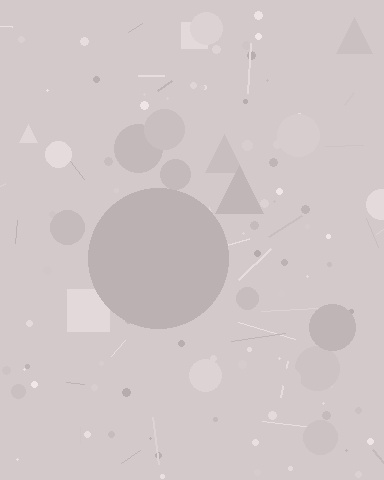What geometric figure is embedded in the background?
A circle is embedded in the background.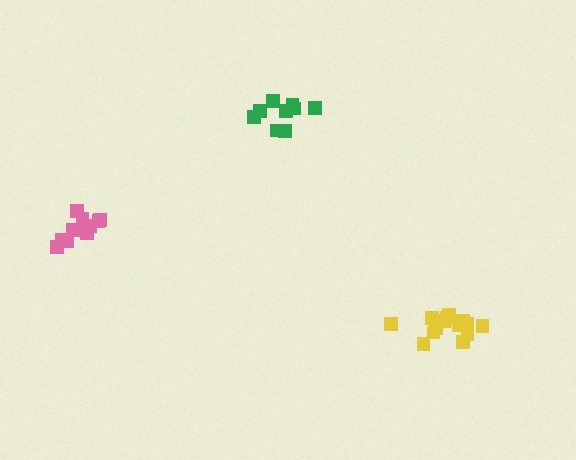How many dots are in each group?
Group 1: 9 dots, Group 2: 14 dots, Group 3: 10 dots (33 total).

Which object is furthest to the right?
The yellow cluster is rightmost.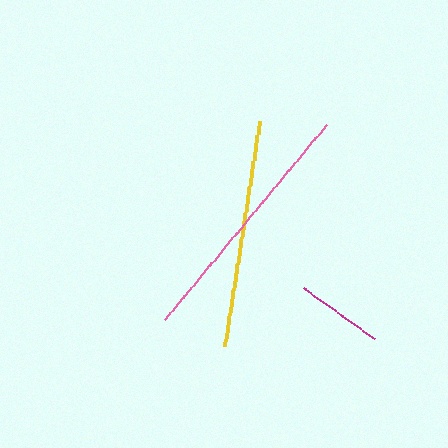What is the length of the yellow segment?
The yellow segment is approximately 228 pixels long.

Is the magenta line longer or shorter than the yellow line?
The yellow line is longer than the magenta line.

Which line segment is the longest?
The pink line is the longest at approximately 254 pixels.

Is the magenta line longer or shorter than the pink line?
The pink line is longer than the magenta line.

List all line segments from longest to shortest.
From longest to shortest: pink, yellow, magenta.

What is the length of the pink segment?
The pink segment is approximately 254 pixels long.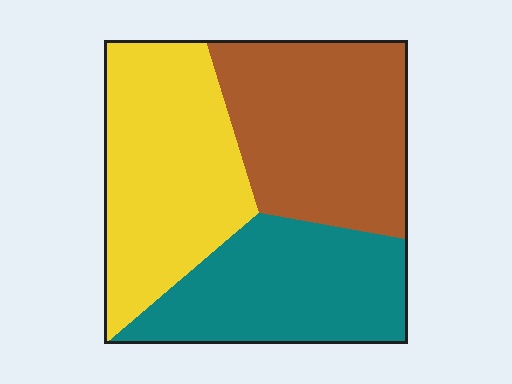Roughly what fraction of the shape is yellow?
Yellow takes up between a third and a half of the shape.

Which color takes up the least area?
Teal, at roughly 30%.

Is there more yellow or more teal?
Yellow.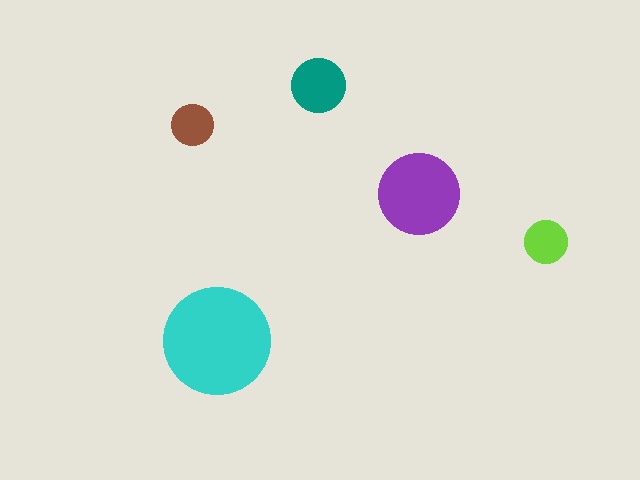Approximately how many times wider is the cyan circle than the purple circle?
About 1.5 times wider.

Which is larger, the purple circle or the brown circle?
The purple one.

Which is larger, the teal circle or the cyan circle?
The cyan one.